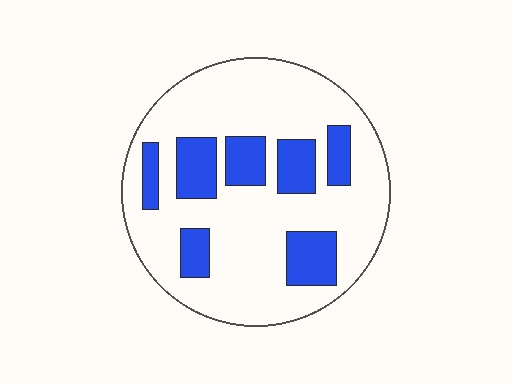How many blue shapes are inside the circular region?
7.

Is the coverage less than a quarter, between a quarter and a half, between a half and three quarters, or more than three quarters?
Less than a quarter.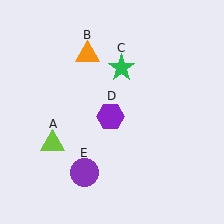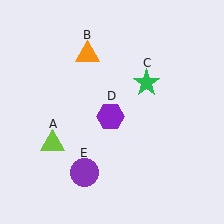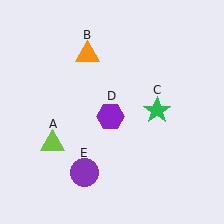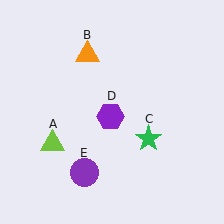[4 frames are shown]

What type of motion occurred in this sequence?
The green star (object C) rotated clockwise around the center of the scene.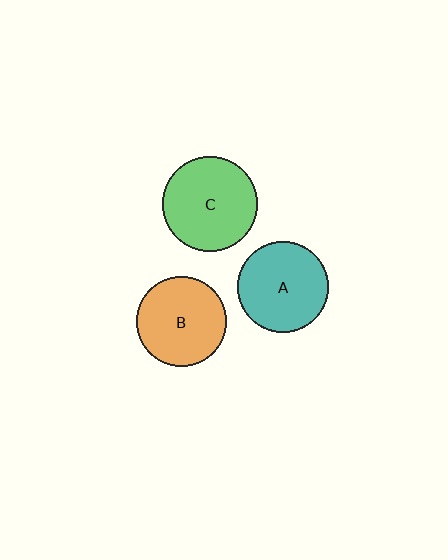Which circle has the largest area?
Circle C (green).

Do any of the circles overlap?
No, none of the circles overlap.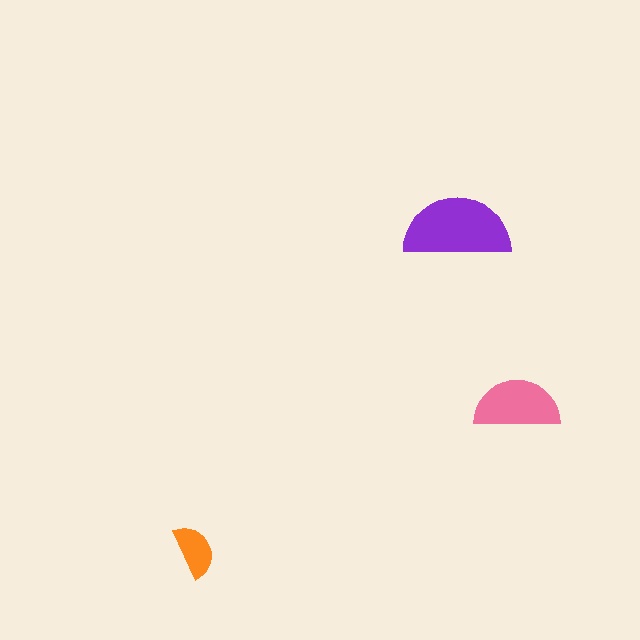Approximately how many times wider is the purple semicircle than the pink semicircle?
About 1.5 times wider.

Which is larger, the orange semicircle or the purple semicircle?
The purple one.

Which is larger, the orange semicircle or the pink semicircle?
The pink one.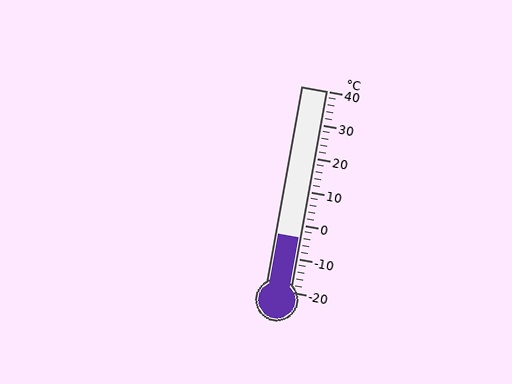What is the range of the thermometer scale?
The thermometer scale ranges from -20°C to 40°C.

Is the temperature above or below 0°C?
The temperature is below 0°C.